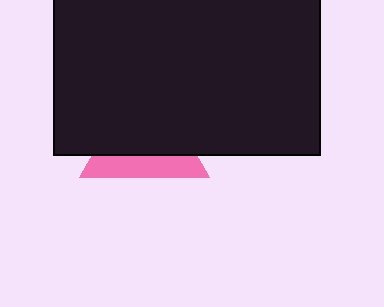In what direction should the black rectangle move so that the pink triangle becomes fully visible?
The black rectangle should move up. That is the shortest direction to clear the overlap and leave the pink triangle fully visible.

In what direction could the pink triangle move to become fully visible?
The pink triangle could move down. That would shift it out from behind the black rectangle entirely.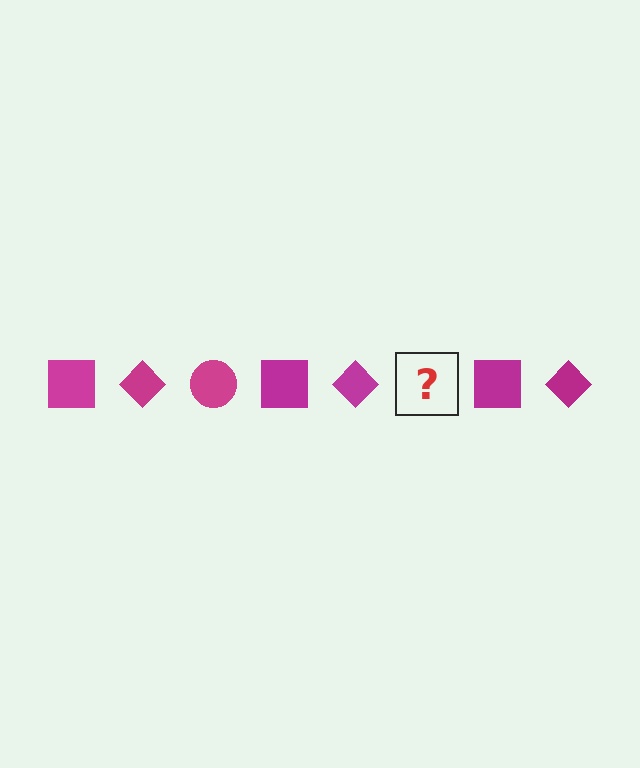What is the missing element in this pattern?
The missing element is a magenta circle.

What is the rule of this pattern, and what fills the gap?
The rule is that the pattern cycles through square, diamond, circle shapes in magenta. The gap should be filled with a magenta circle.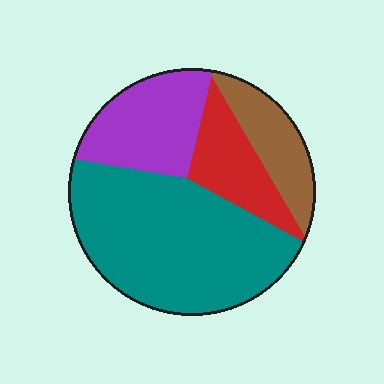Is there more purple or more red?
Purple.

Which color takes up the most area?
Teal, at roughly 50%.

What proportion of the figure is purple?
Purple takes up about one fifth (1/5) of the figure.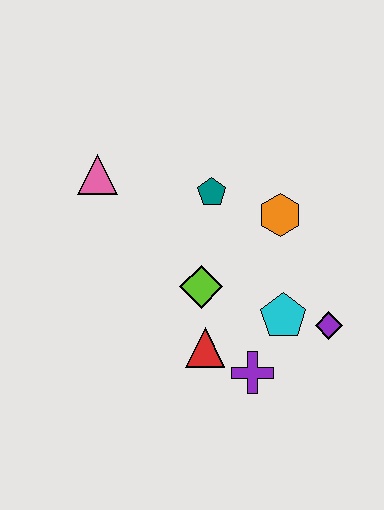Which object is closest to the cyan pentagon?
The purple diamond is closest to the cyan pentagon.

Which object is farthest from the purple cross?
The pink triangle is farthest from the purple cross.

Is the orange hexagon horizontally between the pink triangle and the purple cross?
No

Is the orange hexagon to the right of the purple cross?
Yes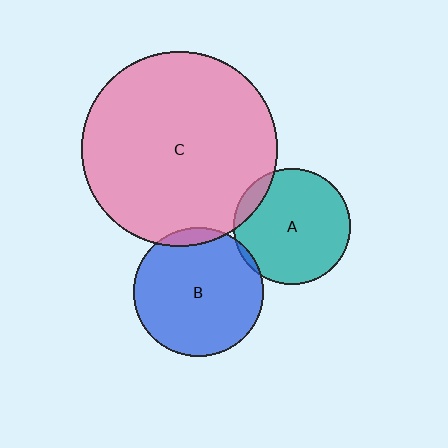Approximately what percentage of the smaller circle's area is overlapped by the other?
Approximately 10%.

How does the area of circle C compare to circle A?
Approximately 2.8 times.